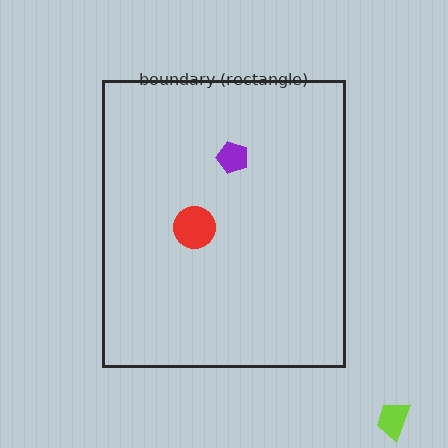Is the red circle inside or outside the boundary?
Inside.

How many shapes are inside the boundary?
2 inside, 1 outside.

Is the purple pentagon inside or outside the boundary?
Inside.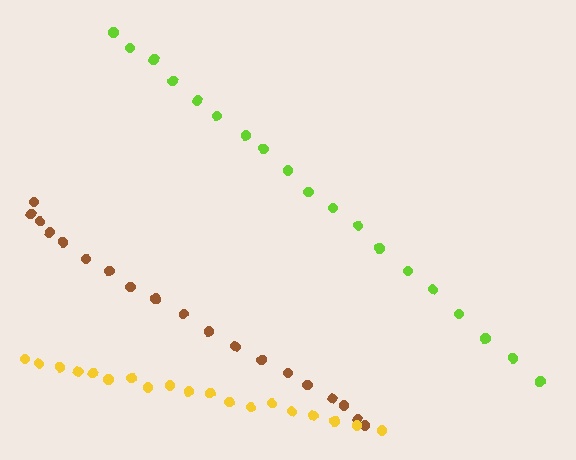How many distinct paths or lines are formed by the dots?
There are 3 distinct paths.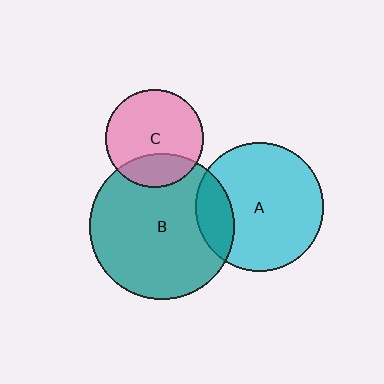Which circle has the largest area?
Circle B (teal).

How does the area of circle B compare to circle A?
Approximately 1.3 times.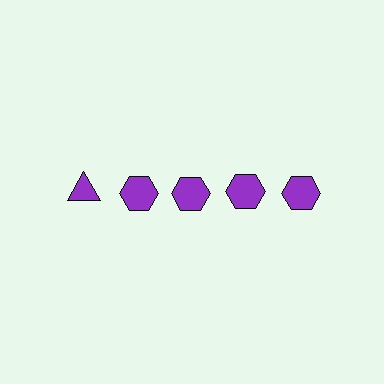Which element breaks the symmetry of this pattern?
The purple triangle in the top row, leftmost column breaks the symmetry. All other shapes are purple hexagons.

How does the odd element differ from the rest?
It has a different shape: triangle instead of hexagon.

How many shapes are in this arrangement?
There are 5 shapes arranged in a grid pattern.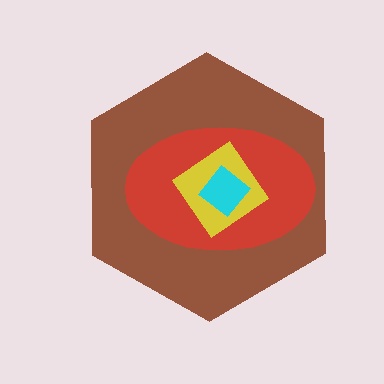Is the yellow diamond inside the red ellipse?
Yes.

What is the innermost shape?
The cyan diamond.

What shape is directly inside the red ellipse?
The yellow diamond.